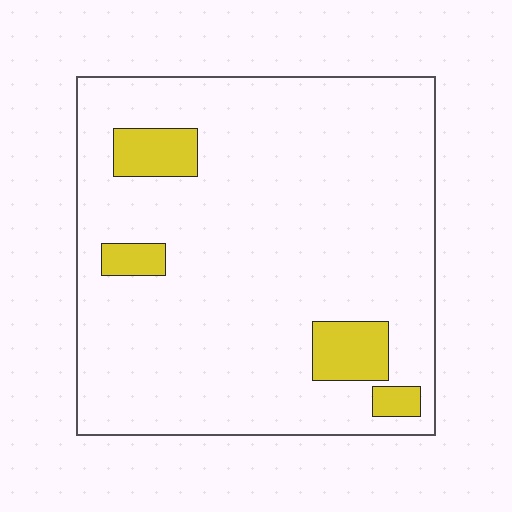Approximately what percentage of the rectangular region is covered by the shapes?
Approximately 10%.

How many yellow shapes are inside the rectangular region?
4.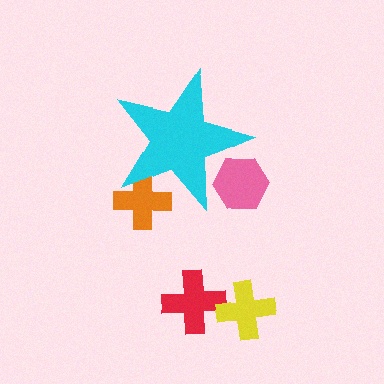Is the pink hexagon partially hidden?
Yes, the pink hexagon is partially hidden behind the cyan star.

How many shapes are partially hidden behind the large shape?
2 shapes are partially hidden.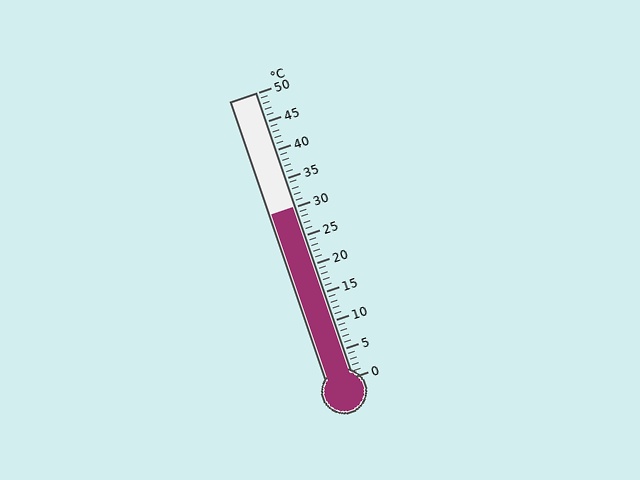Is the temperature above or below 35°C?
The temperature is below 35°C.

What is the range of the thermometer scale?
The thermometer scale ranges from 0°C to 50°C.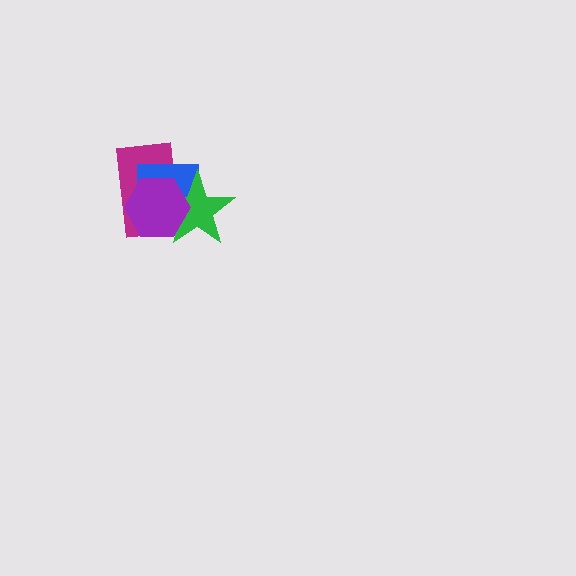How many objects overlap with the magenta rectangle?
3 objects overlap with the magenta rectangle.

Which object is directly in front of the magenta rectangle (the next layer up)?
The blue square is directly in front of the magenta rectangle.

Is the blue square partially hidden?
Yes, it is partially covered by another shape.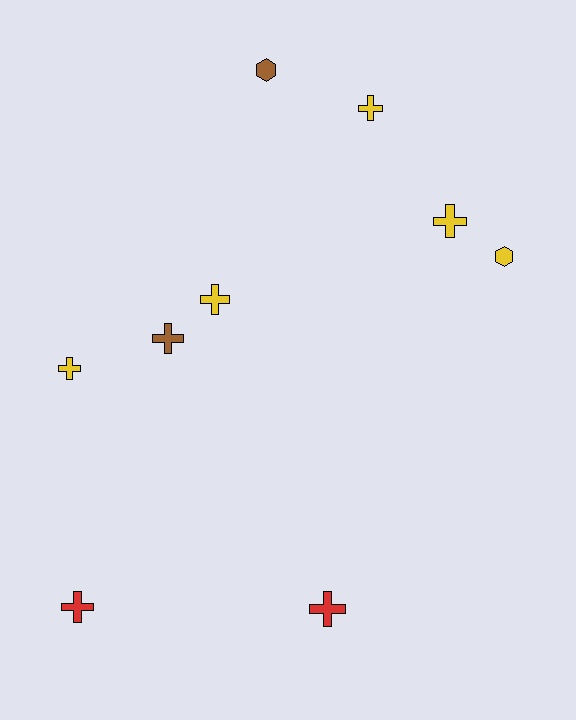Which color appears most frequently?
Yellow, with 5 objects.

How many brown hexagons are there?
There is 1 brown hexagon.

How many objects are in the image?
There are 9 objects.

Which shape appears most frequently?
Cross, with 7 objects.